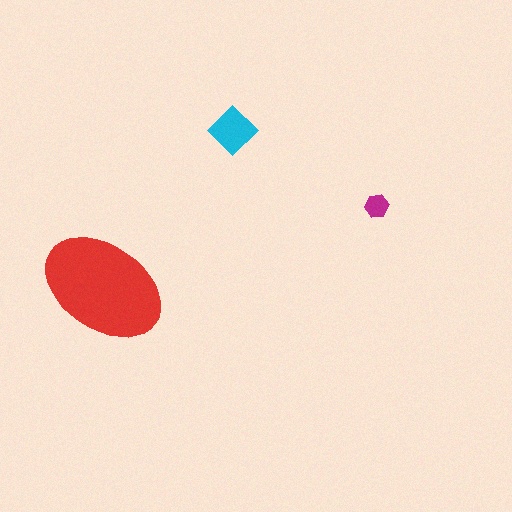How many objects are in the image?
There are 3 objects in the image.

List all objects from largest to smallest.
The red ellipse, the cyan diamond, the magenta hexagon.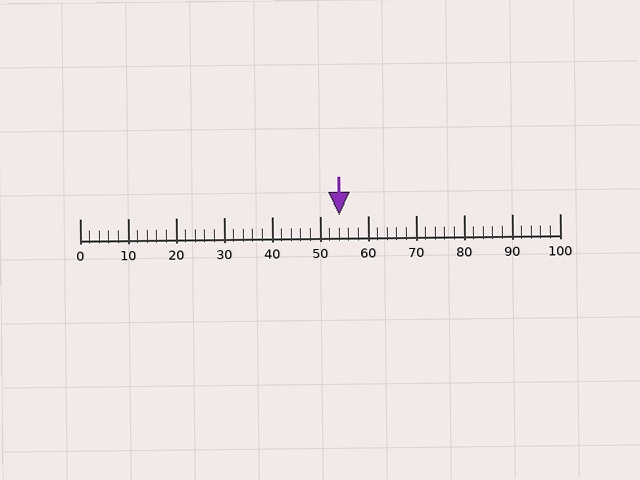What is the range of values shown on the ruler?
The ruler shows values from 0 to 100.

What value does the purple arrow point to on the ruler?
The purple arrow points to approximately 54.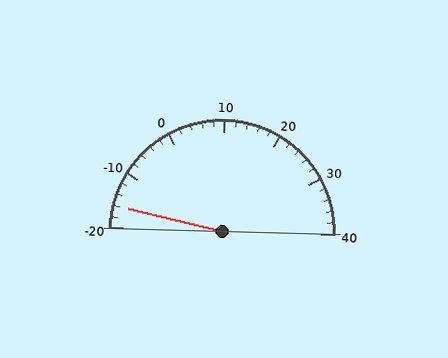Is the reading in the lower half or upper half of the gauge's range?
The reading is in the lower half of the range (-20 to 40).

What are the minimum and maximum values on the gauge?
The gauge ranges from -20 to 40.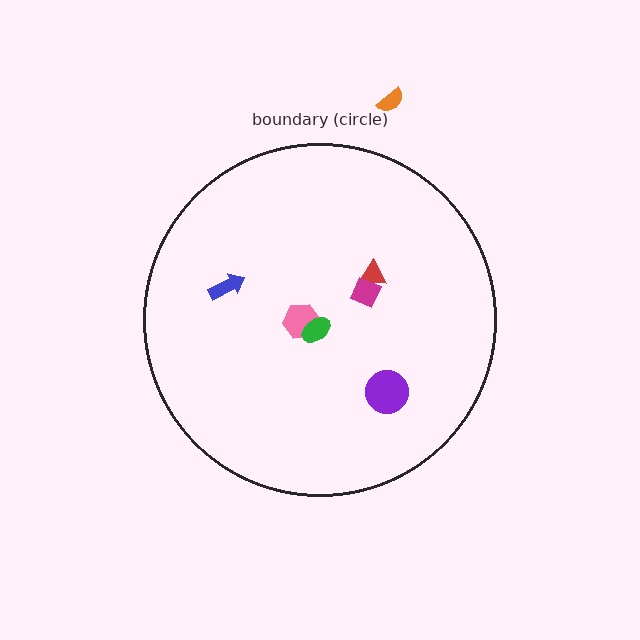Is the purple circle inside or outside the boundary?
Inside.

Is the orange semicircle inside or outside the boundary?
Outside.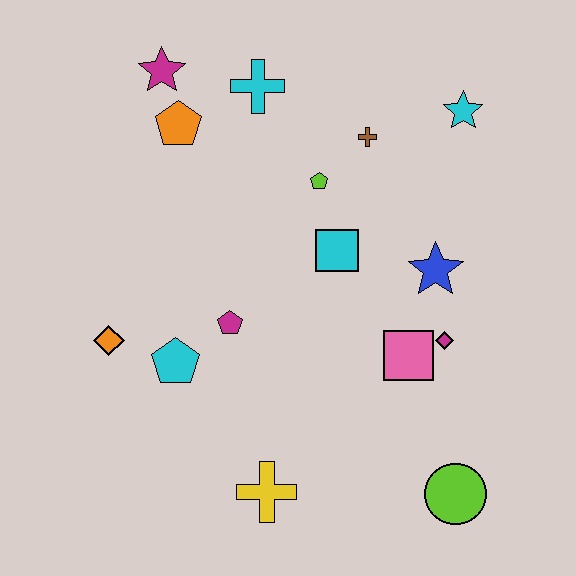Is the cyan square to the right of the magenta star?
Yes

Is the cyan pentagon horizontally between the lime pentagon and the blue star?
No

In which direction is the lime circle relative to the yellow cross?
The lime circle is to the right of the yellow cross.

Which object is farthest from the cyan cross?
The lime circle is farthest from the cyan cross.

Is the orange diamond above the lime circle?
Yes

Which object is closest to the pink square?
The magenta diamond is closest to the pink square.